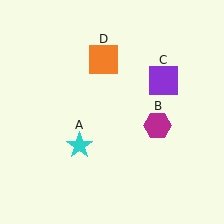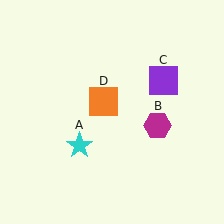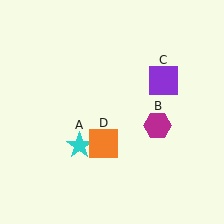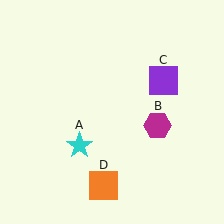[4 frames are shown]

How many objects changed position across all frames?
1 object changed position: orange square (object D).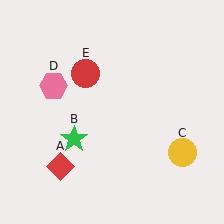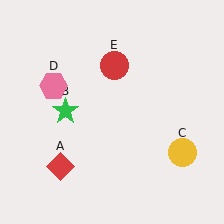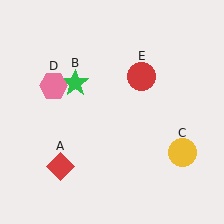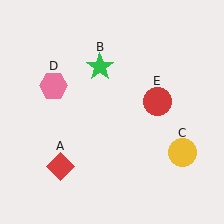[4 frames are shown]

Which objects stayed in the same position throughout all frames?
Red diamond (object A) and yellow circle (object C) and pink hexagon (object D) remained stationary.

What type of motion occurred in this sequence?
The green star (object B), red circle (object E) rotated clockwise around the center of the scene.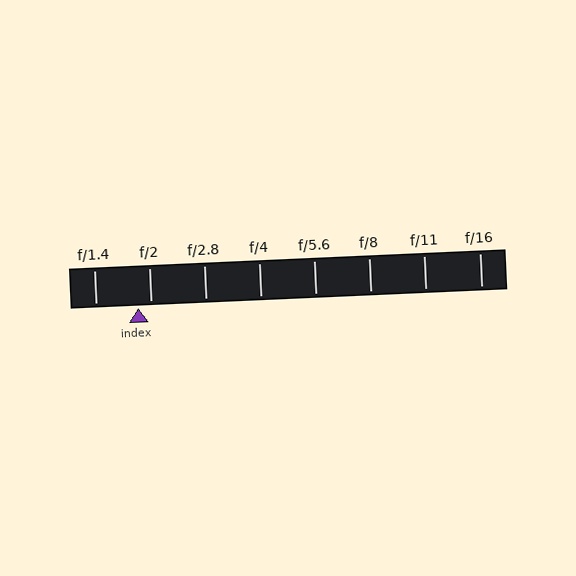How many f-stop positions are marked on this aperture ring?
There are 8 f-stop positions marked.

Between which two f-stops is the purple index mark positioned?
The index mark is between f/1.4 and f/2.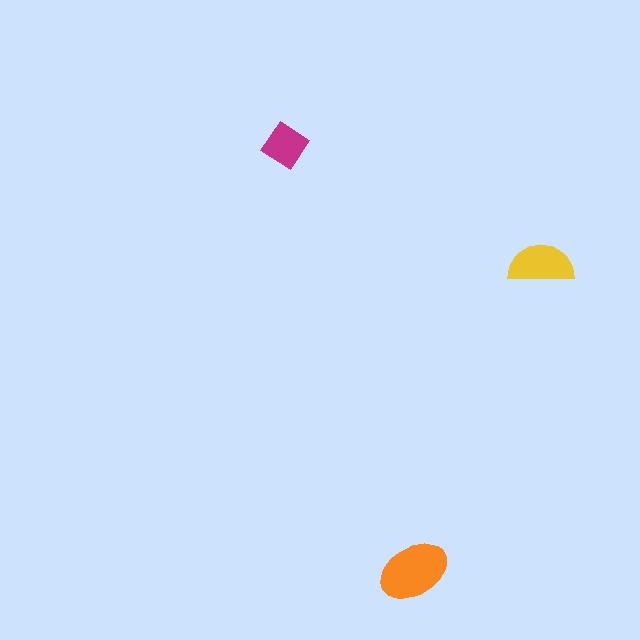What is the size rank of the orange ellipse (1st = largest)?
1st.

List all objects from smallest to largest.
The magenta diamond, the yellow semicircle, the orange ellipse.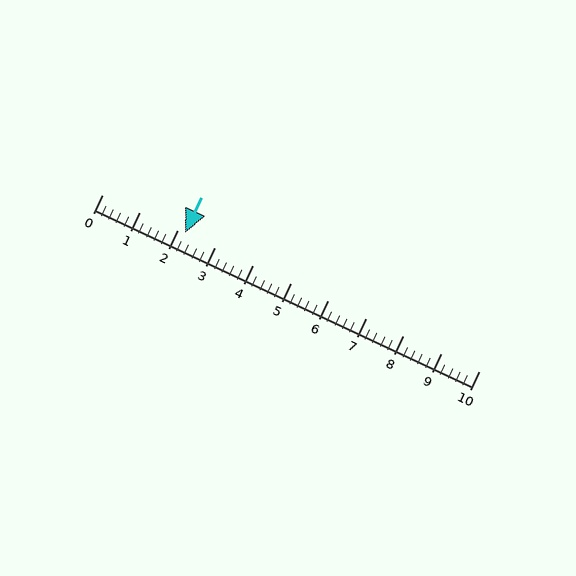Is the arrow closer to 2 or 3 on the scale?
The arrow is closer to 2.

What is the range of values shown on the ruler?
The ruler shows values from 0 to 10.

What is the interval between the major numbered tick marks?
The major tick marks are spaced 1 units apart.